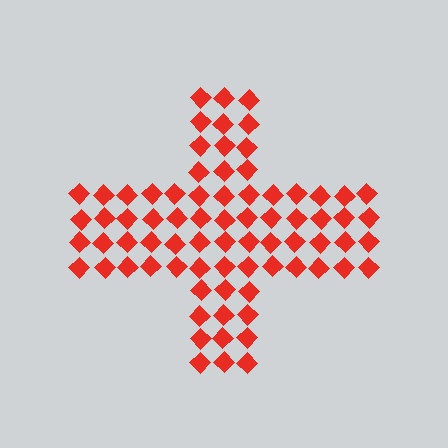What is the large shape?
The large shape is a cross.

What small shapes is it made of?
It is made of small diamonds.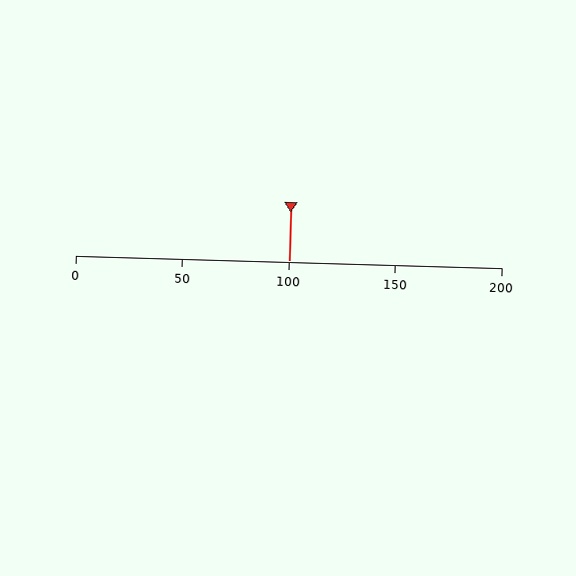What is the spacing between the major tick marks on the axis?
The major ticks are spaced 50 apart.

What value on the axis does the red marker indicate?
The marker indicates approximately 100.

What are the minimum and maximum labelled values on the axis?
The axis runs from 0 to 200.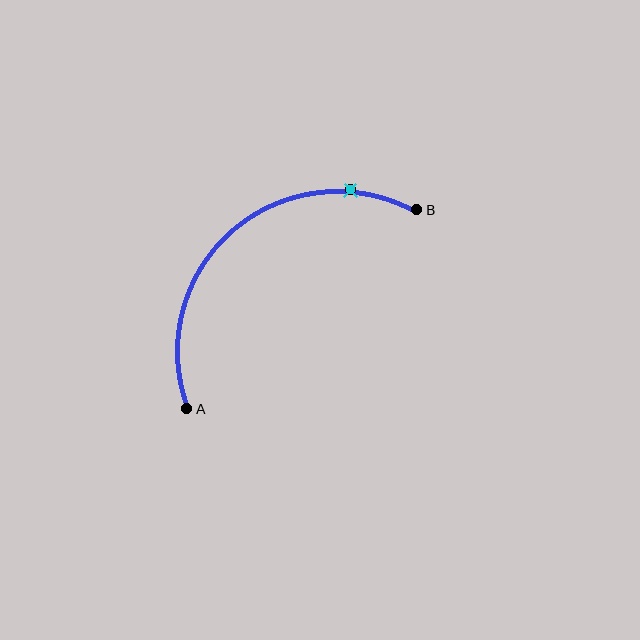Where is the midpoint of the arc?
The arc midpoint is the point on the curve farthest from the straight line joining A and B. It sits above and to the left of that line.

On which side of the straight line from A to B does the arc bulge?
The arc bulges above and to the left of the straight line connecting A and B.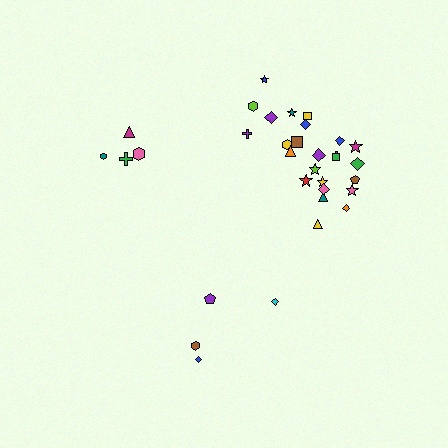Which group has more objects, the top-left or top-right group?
The top-right group.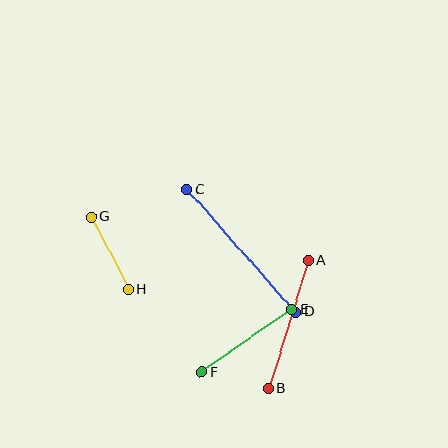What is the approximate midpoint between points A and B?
The midpoint is at approximately (288, 325) pixels.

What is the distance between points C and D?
The distance is approximately 164 pixels.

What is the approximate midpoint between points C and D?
The midpoint is at approximately (241, 251) pixels.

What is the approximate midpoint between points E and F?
The midpoint is at approximately (247, 341) pixels.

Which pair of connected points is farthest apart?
Points C and D are farthest apart.